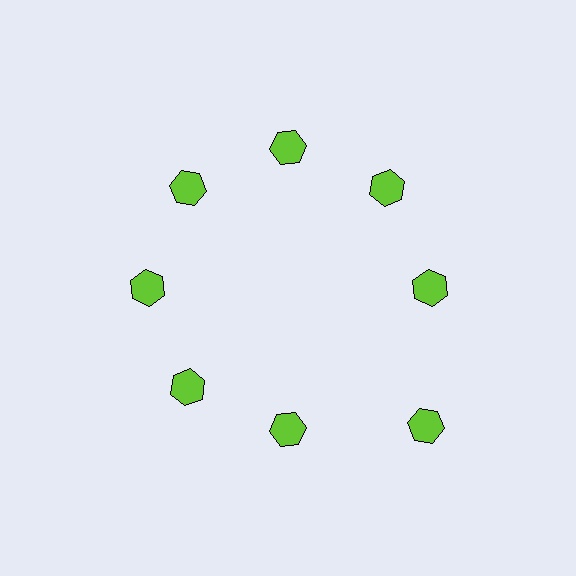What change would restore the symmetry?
The symmetry would be restored by moving it inward, back onto the ring so that all 8 hexagons sit at equal angles and equal distance from the center.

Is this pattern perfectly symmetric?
No. The 8 lime hexagons are arranged in a ring, but one element near the 4 o'clock position is pushed outward from the center, breaking the 8-fold rotational symmetry.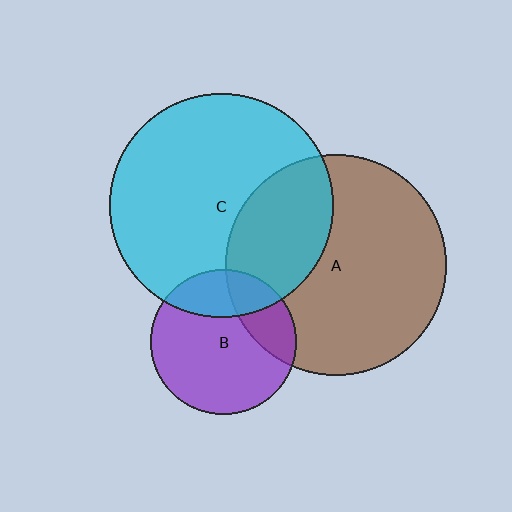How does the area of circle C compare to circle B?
Approximately 2.4 times.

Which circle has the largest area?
Circle C (cyan).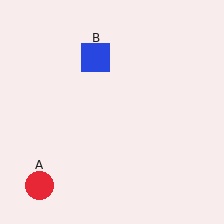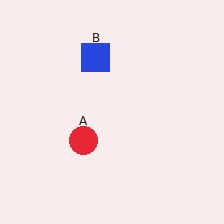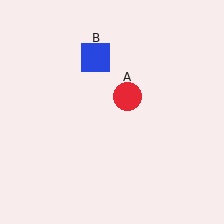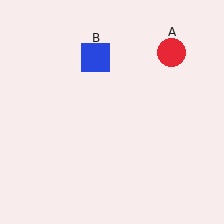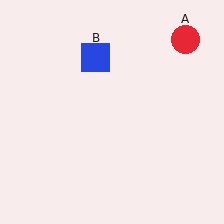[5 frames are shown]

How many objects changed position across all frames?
1 object changed position: red circle (object A).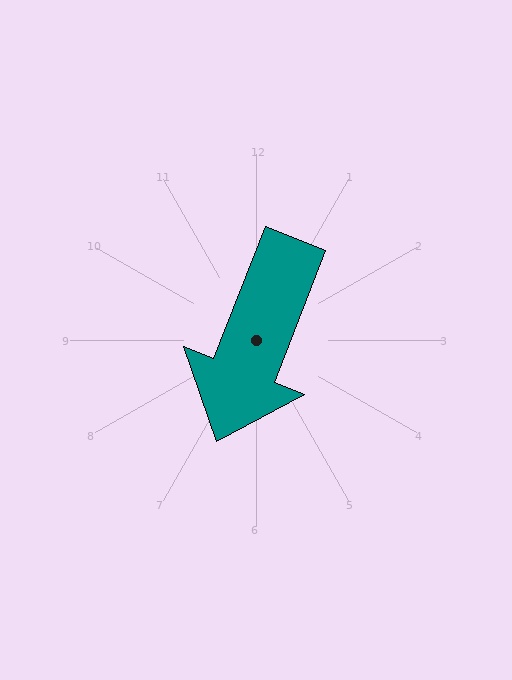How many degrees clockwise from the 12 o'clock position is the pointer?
Approximately 201 degrees.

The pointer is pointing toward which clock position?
Roughly 7 o'clock.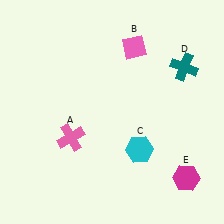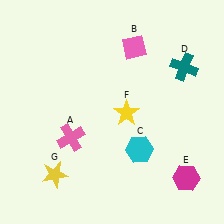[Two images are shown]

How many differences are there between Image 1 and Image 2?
There are 2 differences between the two images.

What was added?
A yellow star (F), a yellow star (G) were added in Image 2.